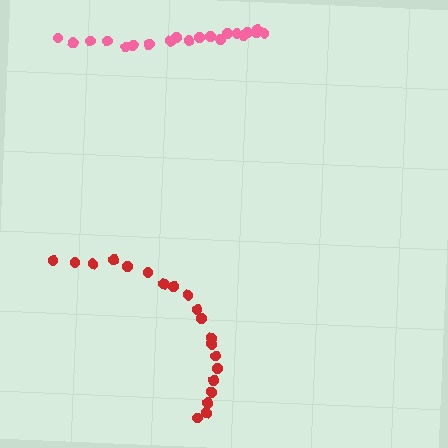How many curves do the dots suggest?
There are 2 distinct paths.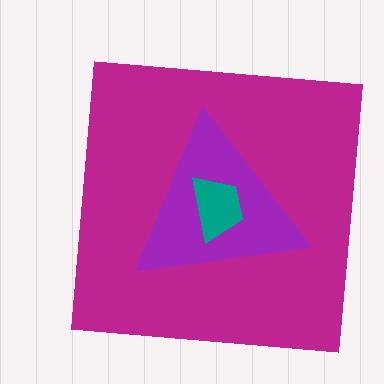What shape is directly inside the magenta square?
The purple triangle.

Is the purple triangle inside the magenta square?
Yes.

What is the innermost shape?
The teal trapezoid.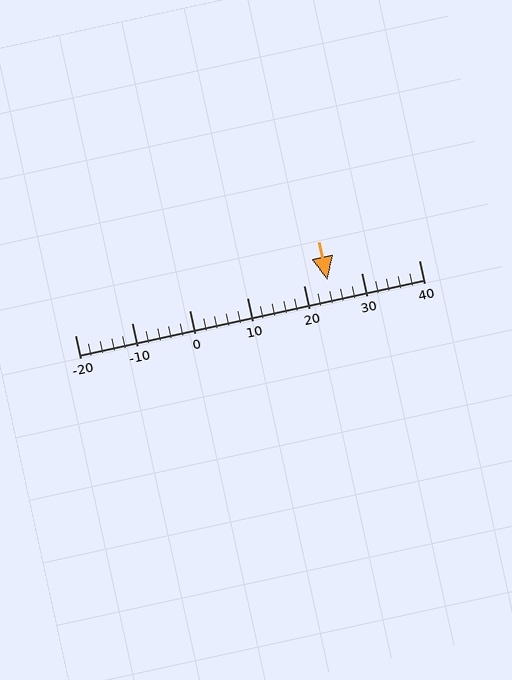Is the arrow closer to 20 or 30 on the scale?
The arrow is closer to 20.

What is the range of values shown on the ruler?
The ruler shows values from -20 to 40.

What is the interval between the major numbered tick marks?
The major tick marks are spaced 10 units apart.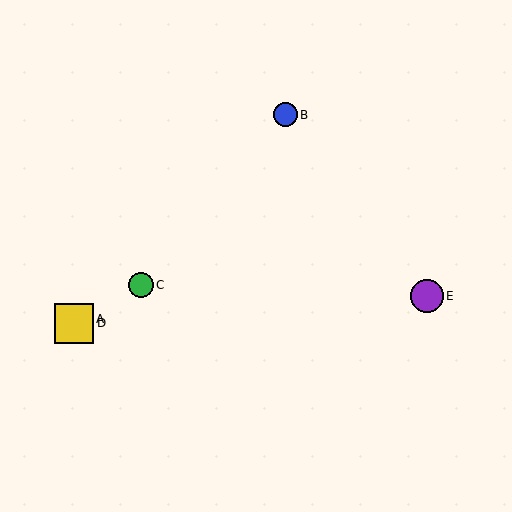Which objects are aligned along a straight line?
Objects A, C, D are aligned along a straight line.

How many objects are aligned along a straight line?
3 objects (A, C, D) are aligned along a straight line.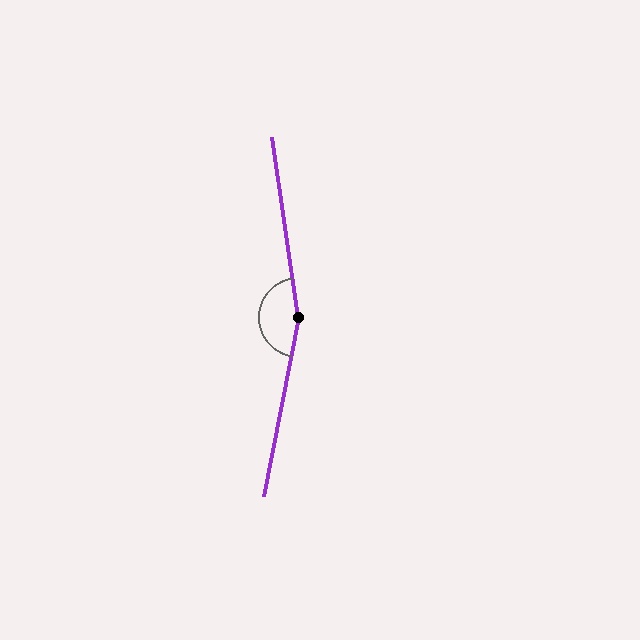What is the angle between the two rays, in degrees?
Approximately 161 degrees.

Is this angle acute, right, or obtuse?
It is obtuse.